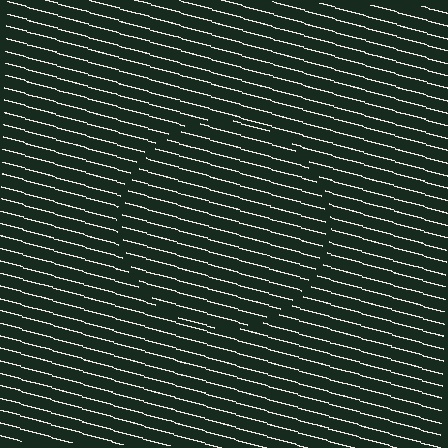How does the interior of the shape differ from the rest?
The interior of the shape contains the same grating, shifted by half a period — the contour is defined by the phase discontinuity where line-ends from the inner and outer gratings abut.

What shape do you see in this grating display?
An illusory circle. The interior of the shape contains the same grating, shifted by half a period — the contour is defined by the phase discontinuity where line-ends from the inner and outer gratings abut.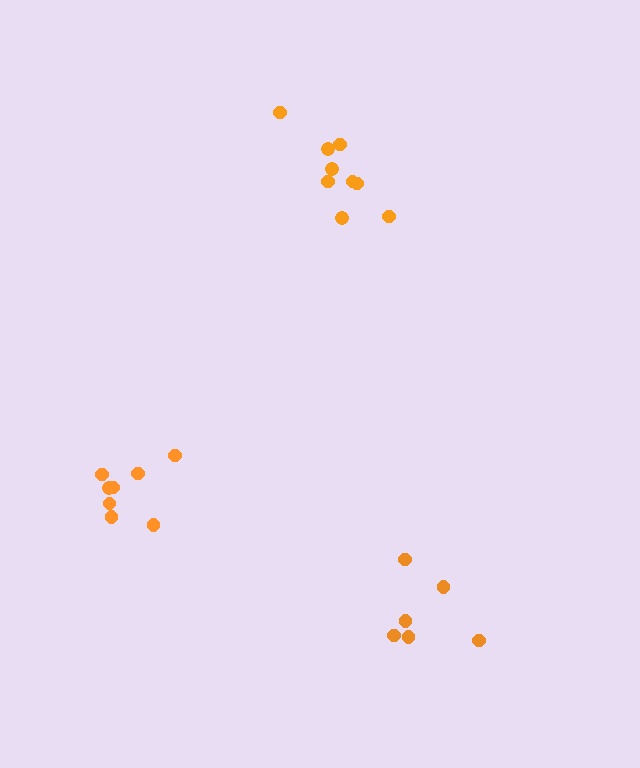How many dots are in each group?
Group 1: 8 dots, Group 2: 9 dots, Group 3: 6 dots (23 total).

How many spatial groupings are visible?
There are 3 spatial groupings.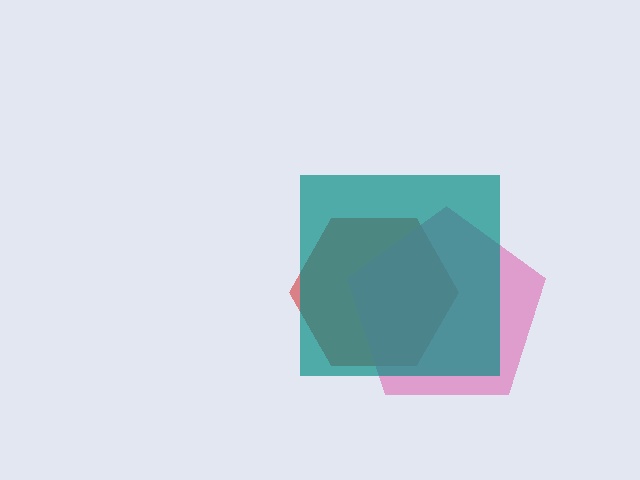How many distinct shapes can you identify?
There are 3 distinct shapes: a red hexagon, a pink pentagon, a teal square.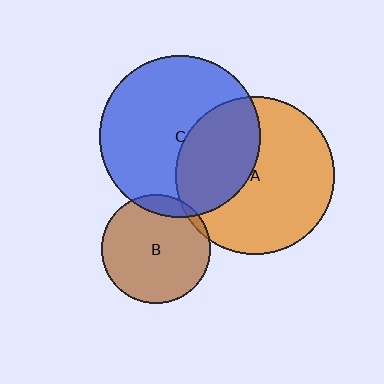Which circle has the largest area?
Circle C (blue).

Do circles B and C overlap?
Yes.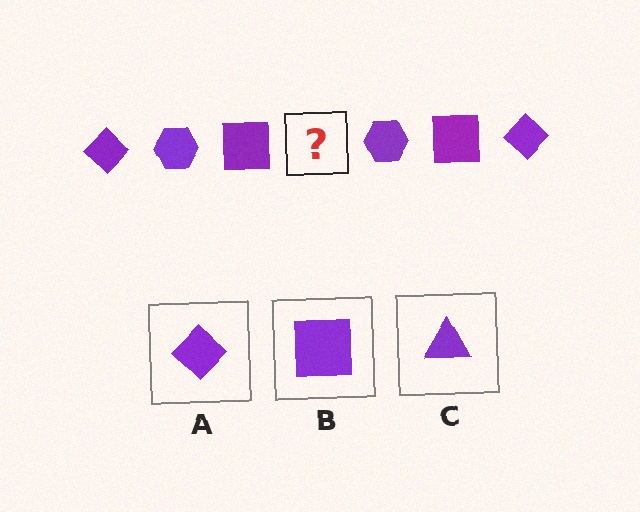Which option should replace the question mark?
Option A.